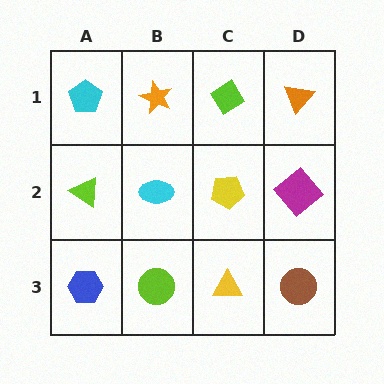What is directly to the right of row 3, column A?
A lime circle.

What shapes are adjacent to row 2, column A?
A cyan pentagon (row 1, column A), a blue hexagon (row 3, column A), a cyan ellipse (row 2, column B).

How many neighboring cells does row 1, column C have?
3.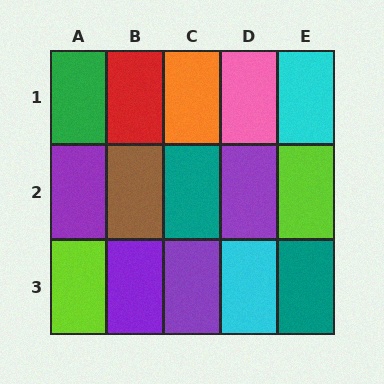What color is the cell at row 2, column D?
Purple.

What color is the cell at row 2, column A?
Purple.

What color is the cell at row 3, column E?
Teal.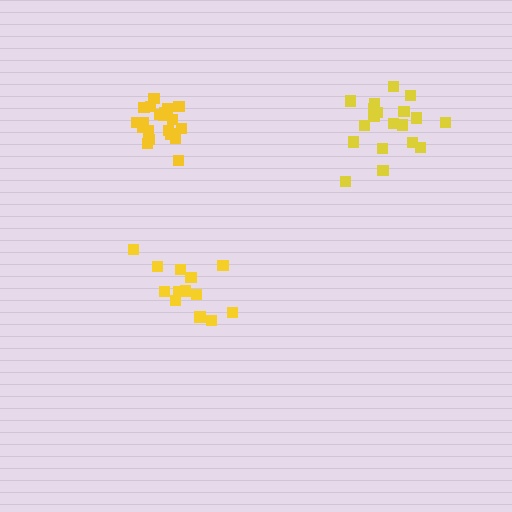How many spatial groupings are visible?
There are 3 spatial groupings.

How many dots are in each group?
Group 1: 20 dots, Group 2: 15 dots, Group 3: 19 dots (54 total).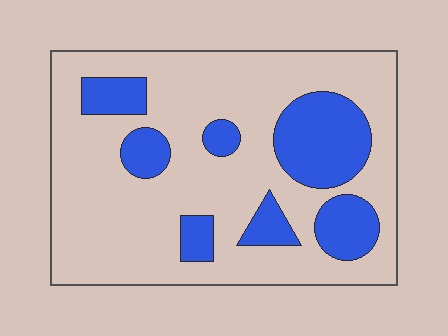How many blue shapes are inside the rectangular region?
7.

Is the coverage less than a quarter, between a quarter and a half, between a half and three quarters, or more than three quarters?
Less than a quarter.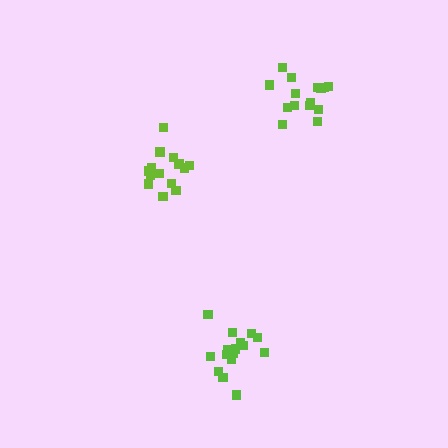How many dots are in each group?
Group 1: 14 dots, Group 2: 16 dots, Group 3: 15 dots (45 total).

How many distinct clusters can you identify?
There are 3 distinct clusters.